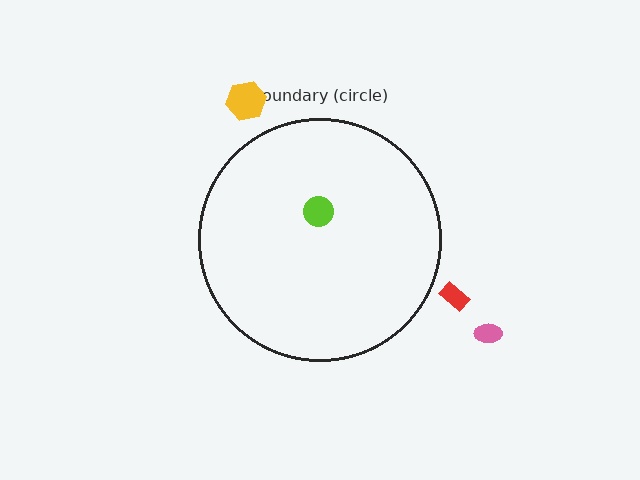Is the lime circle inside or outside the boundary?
Inside.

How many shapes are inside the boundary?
1 inside, 3 outside.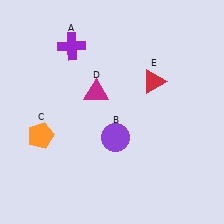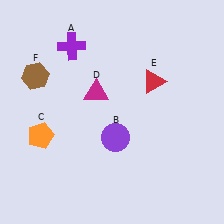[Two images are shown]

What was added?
A brown hexagon (F) was added in Image 2.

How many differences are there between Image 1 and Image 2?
There is 1 difference between the two images.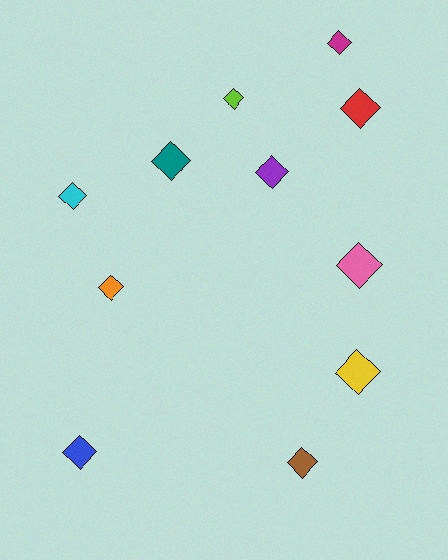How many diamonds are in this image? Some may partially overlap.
There are 11 diamonds.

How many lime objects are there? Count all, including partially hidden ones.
There is 1 lime object.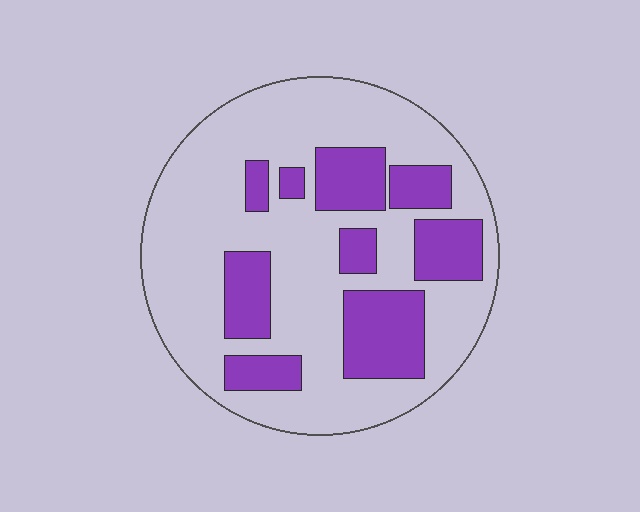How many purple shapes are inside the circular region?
9.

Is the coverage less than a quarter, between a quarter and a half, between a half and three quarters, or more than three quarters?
Between a quarter and a half.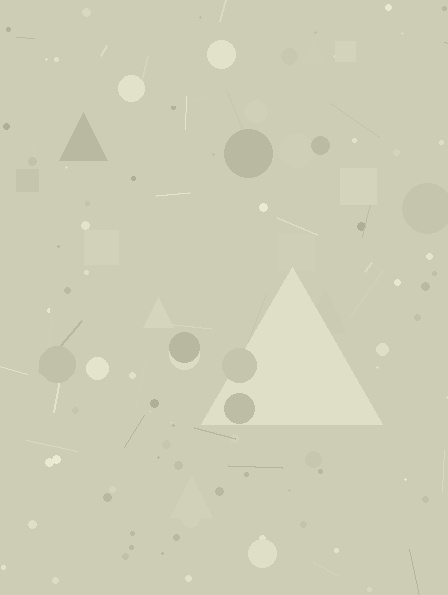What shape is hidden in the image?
A triangle is hidden in the image.